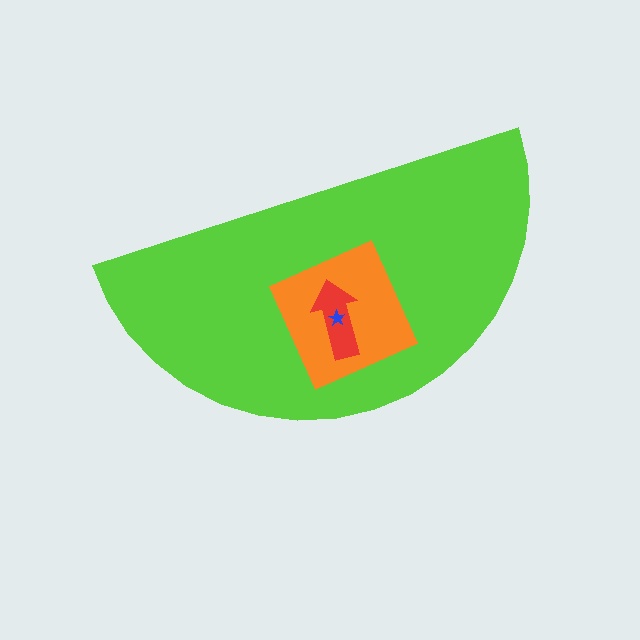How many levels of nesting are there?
4.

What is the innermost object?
The blue star.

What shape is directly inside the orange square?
The red arrow.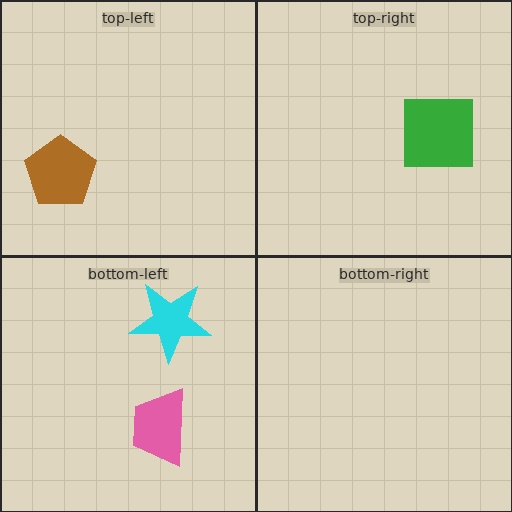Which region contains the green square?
The top-right region.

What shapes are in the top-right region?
The green square.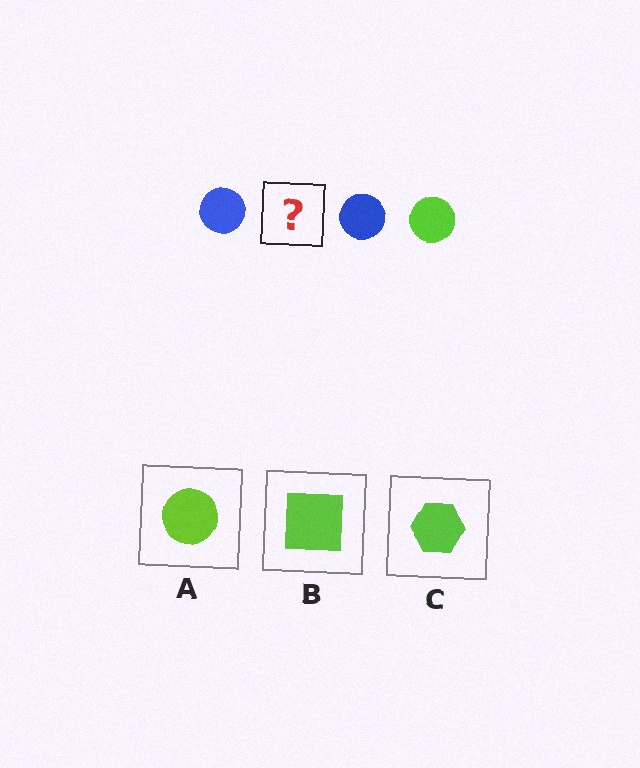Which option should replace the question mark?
Option A.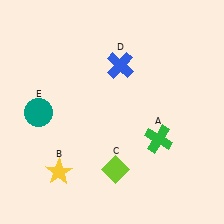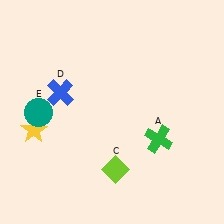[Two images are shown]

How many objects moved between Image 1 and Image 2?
2 objects moved between the two images.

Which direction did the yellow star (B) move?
The yellow star (B) moved up.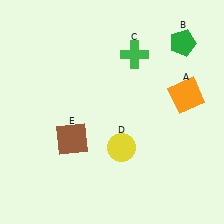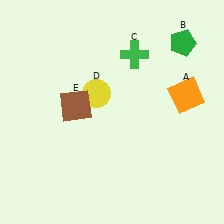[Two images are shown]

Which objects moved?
The objects that moved are: the yellow circle (D), the brown square (E).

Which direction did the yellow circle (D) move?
The yellow circle (D) moved up.